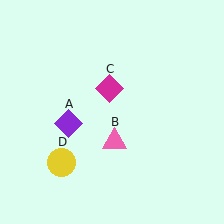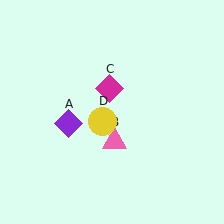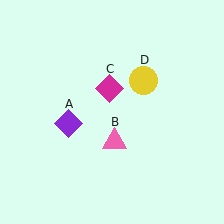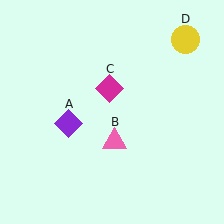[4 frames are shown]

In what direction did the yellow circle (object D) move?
The yellow circle (object D) moved up and to the right.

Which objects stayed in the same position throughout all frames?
Purple diamond (object A) and pink triangle (object B) and magenta diamond (object C) remained stationary.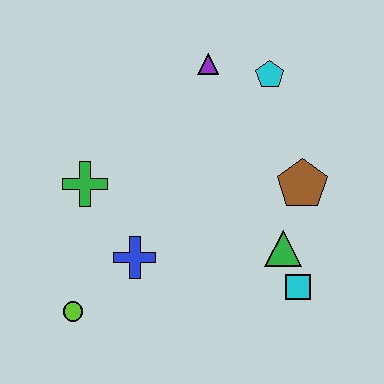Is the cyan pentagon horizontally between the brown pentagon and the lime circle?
Yes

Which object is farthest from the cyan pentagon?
The lime circle is farthest from the cyan pentagon.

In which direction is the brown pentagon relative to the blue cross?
The brown pentagon is to the right of the blue cross.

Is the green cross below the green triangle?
No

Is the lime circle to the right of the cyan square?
No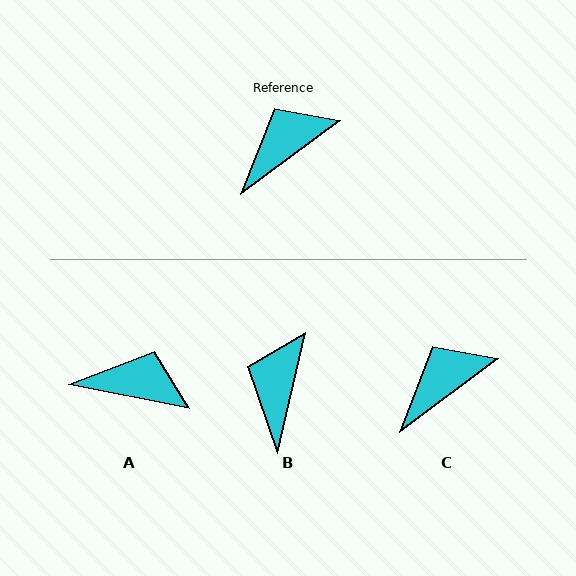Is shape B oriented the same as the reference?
No, it is off by about 41 degrees.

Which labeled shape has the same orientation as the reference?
C.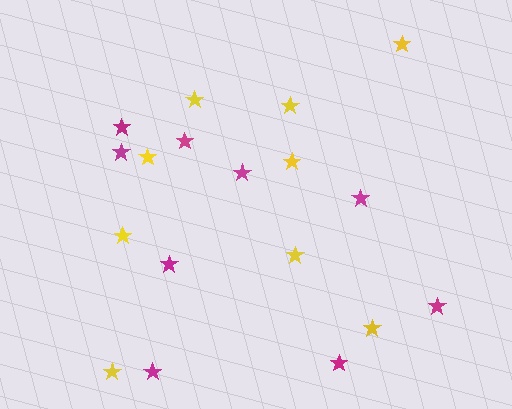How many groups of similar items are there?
There are 2 groups: one group of magenta stars (9) and one group of yellow stars (9).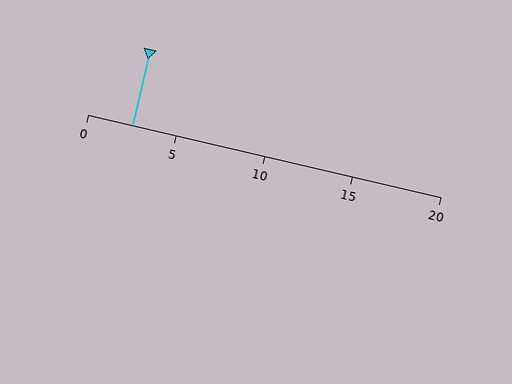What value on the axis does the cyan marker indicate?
The marker indicates approximately 2.5.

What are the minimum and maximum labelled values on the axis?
The axis runs from 0 to 20.